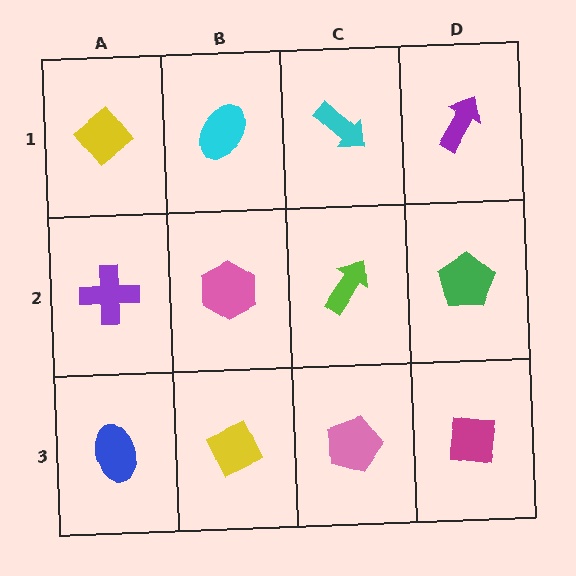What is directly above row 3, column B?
A pink hexagon.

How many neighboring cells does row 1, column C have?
3.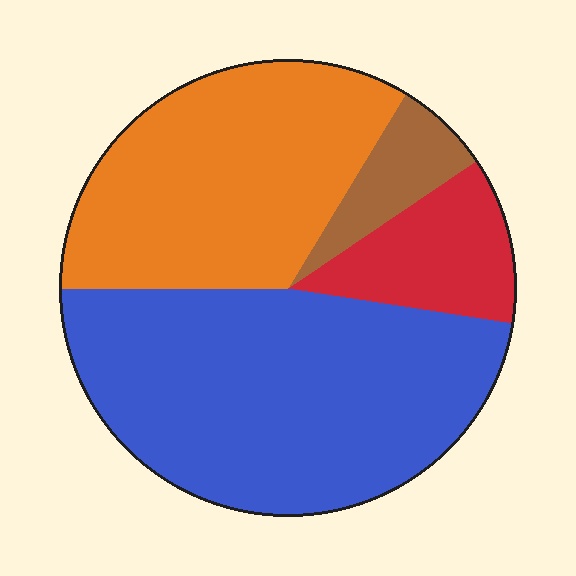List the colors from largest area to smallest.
From largest to smallest: blue, orange, red, brown.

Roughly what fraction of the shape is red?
Red covers 12% of the shape.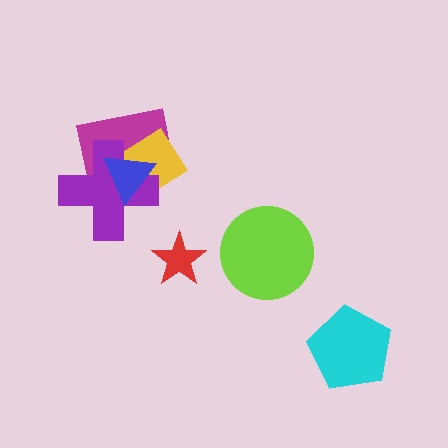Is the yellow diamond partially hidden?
Yes, it is partially covered by another shape.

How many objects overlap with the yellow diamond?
3 objects overlap with the yellow diamond.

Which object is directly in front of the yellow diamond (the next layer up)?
The purple cross is directly in front of the yellow diamond.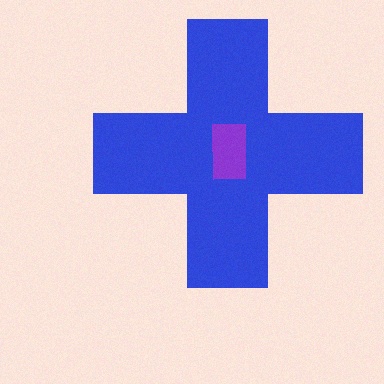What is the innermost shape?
The purple rectangle.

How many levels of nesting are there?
2.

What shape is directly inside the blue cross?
The purple rectangle.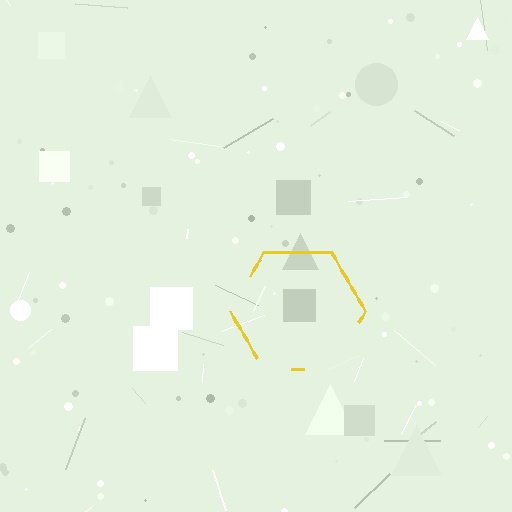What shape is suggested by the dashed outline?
The dashed outline suggests a hexagon.